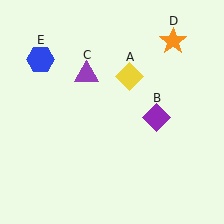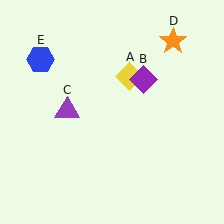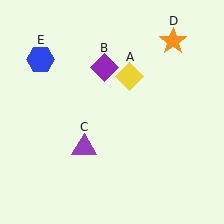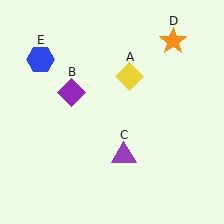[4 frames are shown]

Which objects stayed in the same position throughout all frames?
Yellow diamond (object A) and orange star (object D) and blue hexagon (object E) remained stationary.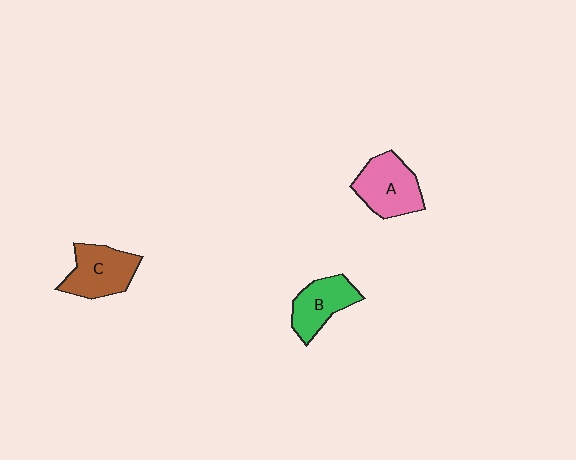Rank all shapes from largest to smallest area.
From largest to smallest: A (pink), C (brown), B (green).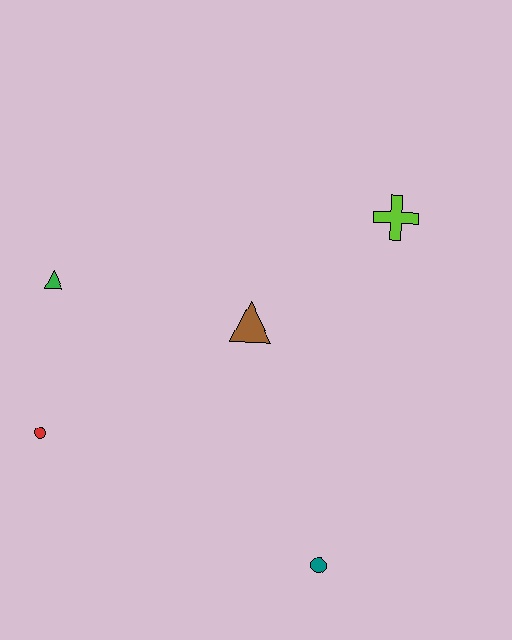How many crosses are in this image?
There is 1 cross.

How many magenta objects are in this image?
There are no magenta objects.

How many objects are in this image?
There are 5 objects.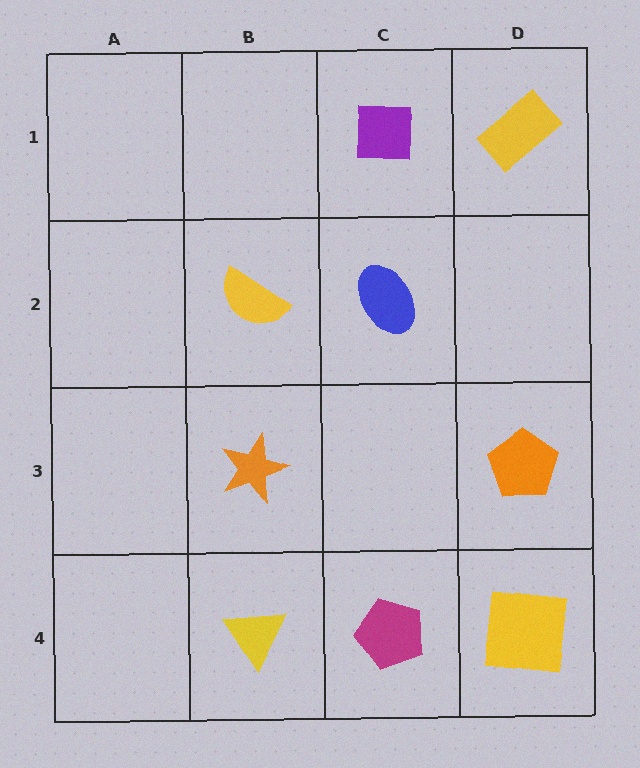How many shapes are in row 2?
2 shapes.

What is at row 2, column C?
A blue ellipse.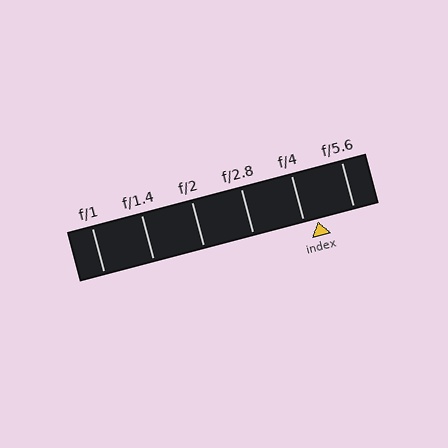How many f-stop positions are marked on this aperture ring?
There are 6 f-stop positions marked.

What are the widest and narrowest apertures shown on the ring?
The widest aperture shown is f/1 and the narrowest is f/5.6.